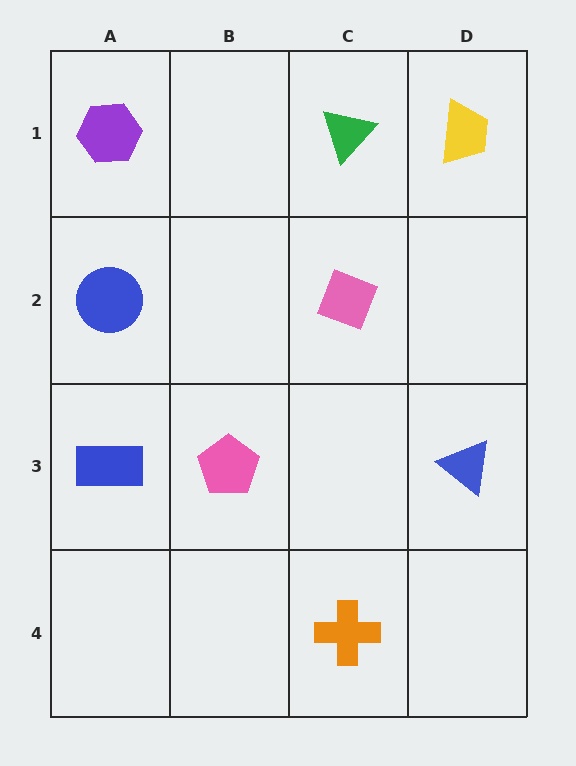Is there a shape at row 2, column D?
No, that cell is empty.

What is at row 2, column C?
A pink diamond.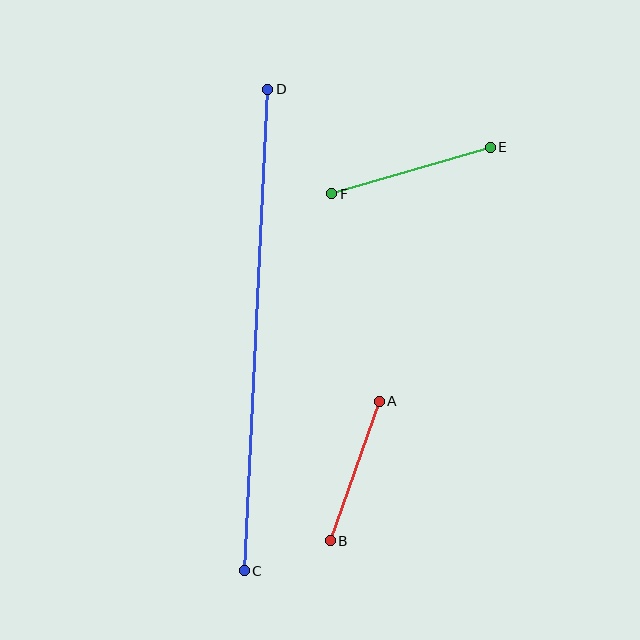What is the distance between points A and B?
The distance is approximately 148 pixels.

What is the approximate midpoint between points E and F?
The midpoint is at approximately (411, 170) pixels.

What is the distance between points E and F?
The distance is approximately 166 pixels.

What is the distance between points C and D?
The distance is approximately 482 pixels.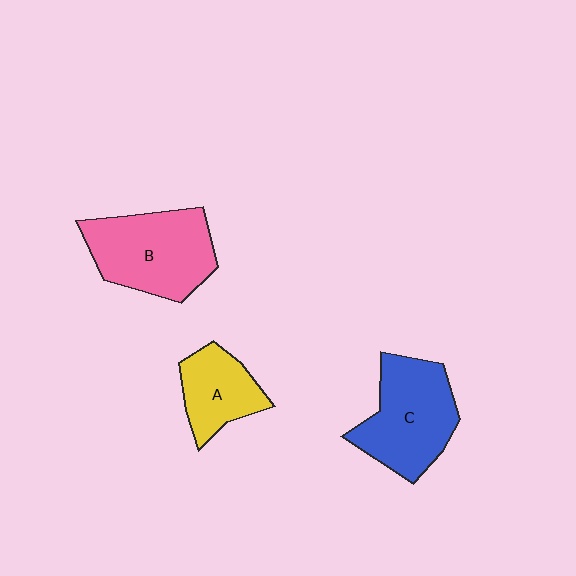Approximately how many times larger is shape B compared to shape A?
Approximately 1.7 times.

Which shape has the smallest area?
Shape A (yellow).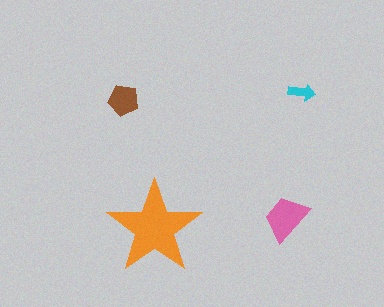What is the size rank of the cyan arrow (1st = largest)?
4th.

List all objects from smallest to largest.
The cyan arrow, the brown pentagon, the pink trapezoid, the orange star.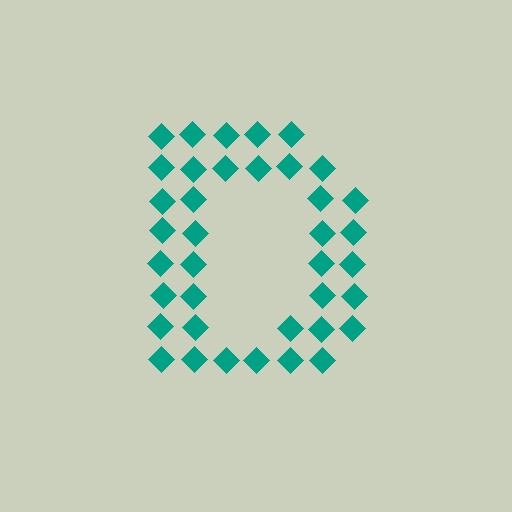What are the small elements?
The small elements are diamonds.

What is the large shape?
The large shape is the letter D.